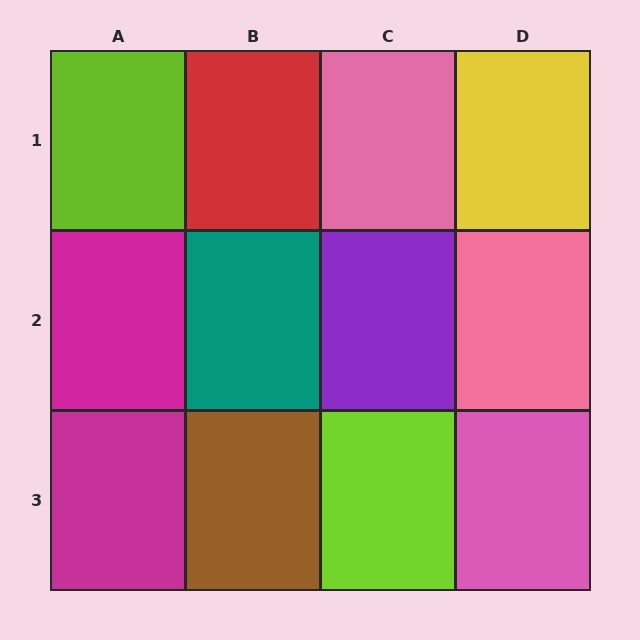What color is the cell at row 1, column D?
Yellow.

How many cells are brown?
1 cell is brown.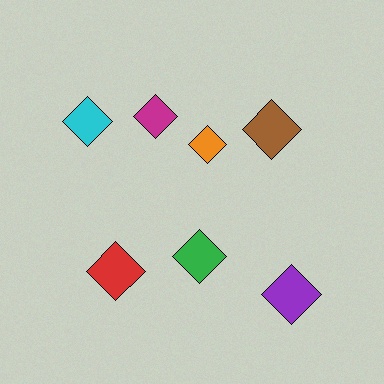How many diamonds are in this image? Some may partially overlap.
There are 7 diamonds.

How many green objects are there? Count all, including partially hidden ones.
There is 1 green object.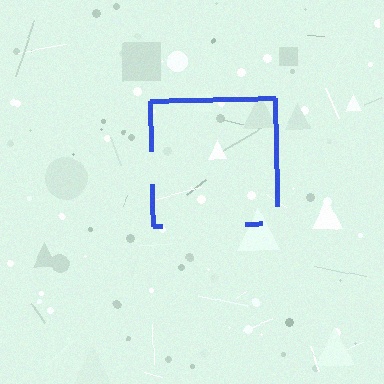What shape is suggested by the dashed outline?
The dashed outline suggests a square.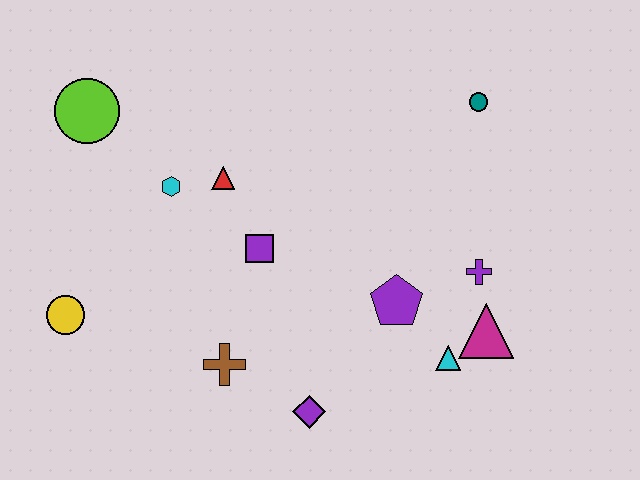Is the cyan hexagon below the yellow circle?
No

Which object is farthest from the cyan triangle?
The lime circle is farthest from the cyan triangle.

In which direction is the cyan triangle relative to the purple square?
The cyan triangle is to the right of the purple square.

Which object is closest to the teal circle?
The purple cross is closest to the teal circle.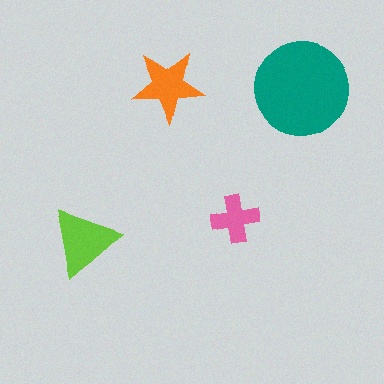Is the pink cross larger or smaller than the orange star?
Smaller.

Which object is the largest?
The teal circle.